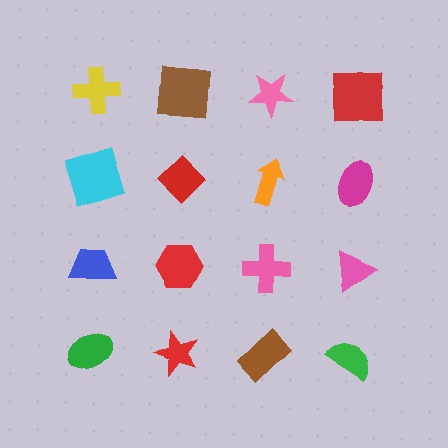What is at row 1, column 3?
A pink star.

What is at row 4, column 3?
A brown rectangle.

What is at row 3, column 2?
A red hexagon.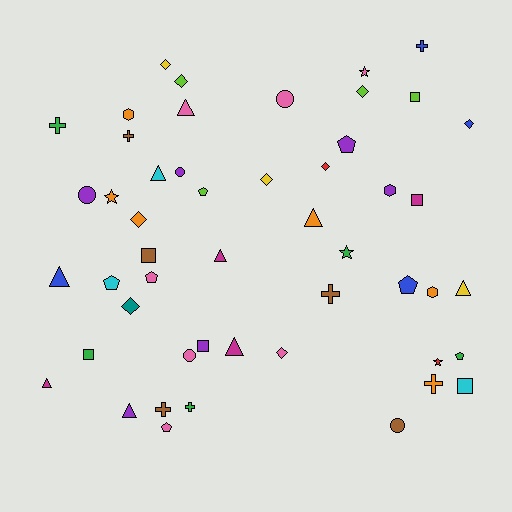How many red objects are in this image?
There are 2 red objects.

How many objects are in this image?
There are 50 objects.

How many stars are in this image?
There are 4 stars.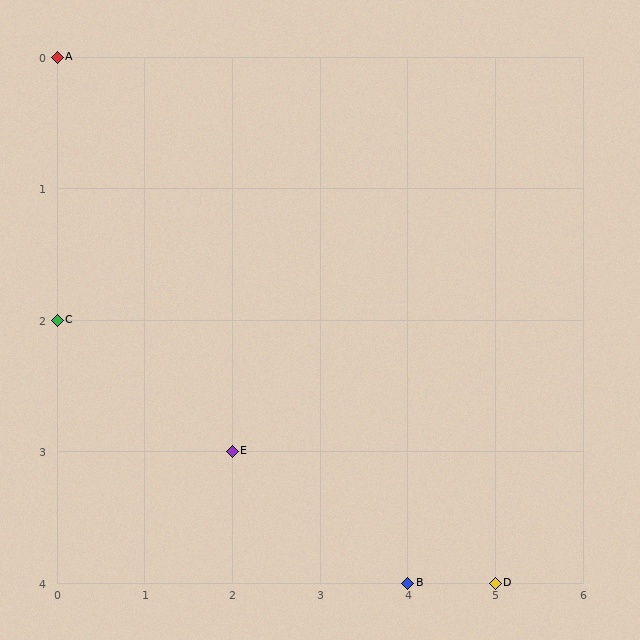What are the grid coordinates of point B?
Point B is at grid coordinates (4, 4).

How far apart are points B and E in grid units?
Points B and E are 2 columns and 1 row apart (about 2.2 grid units diagonally).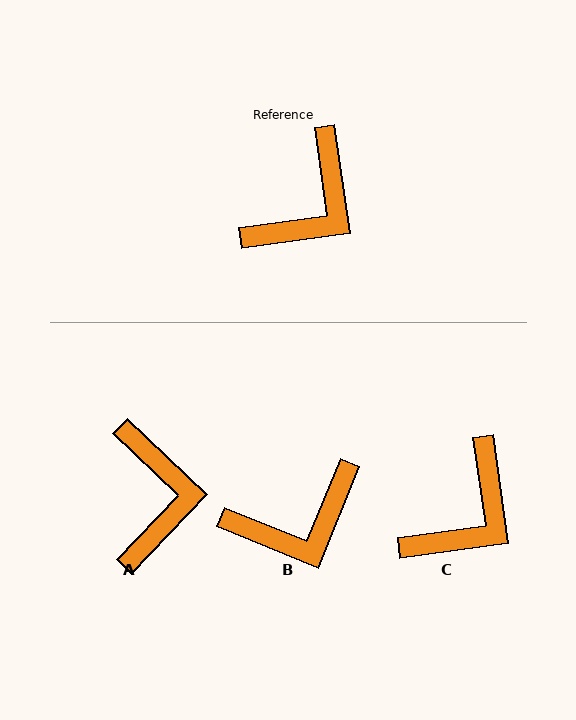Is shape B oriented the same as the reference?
No, it is off by about 30 degrees.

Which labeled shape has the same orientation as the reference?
C.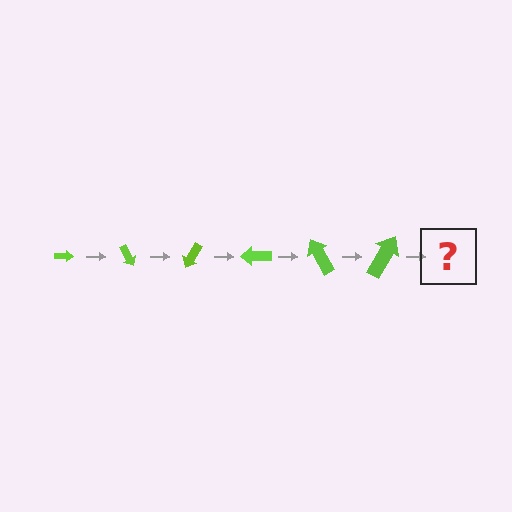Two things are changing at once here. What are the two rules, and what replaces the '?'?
The two rules are that the arrow grows larger each step and it rotates 60 degrees each step. The '?' should be an arrow, larger than the previous one and rotated 360 degrees from the start.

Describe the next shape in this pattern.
It should be an arrow, larger than the previous one and rotated 360 degrees from the start.